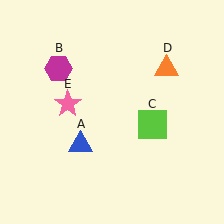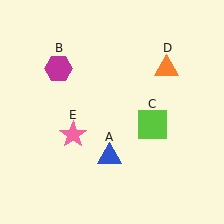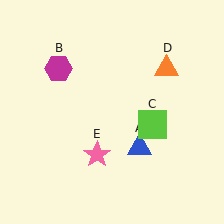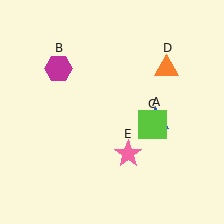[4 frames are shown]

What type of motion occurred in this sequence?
The blue triangle (object A), pink star (object E) rotated counterclockwise around the center of the scene.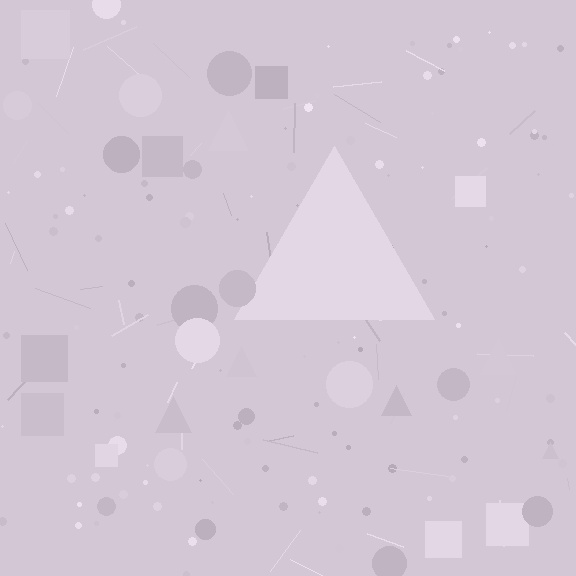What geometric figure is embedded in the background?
A triangle is embedded in the background.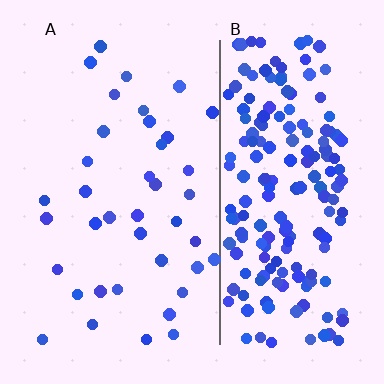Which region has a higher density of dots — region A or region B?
B (the right).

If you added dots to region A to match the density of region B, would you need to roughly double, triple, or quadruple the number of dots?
Approximately quadruple.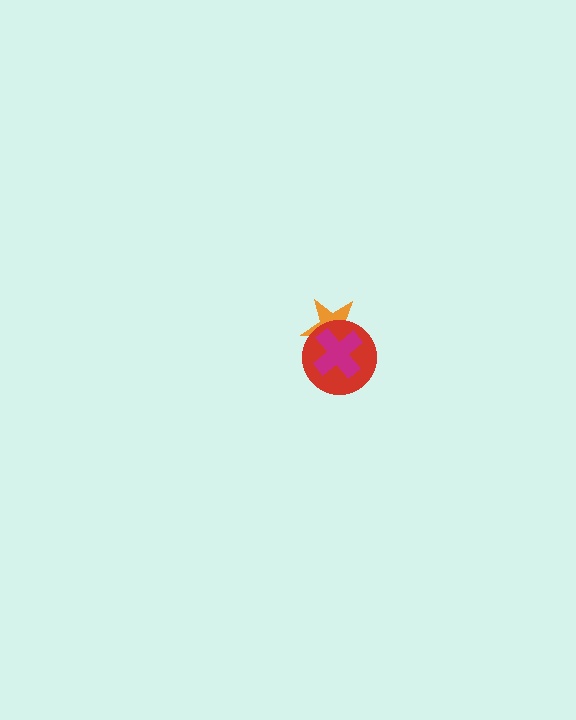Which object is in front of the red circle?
The magenta cross is in front of the red circle.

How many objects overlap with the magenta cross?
2 objects overlap with the magenta cross.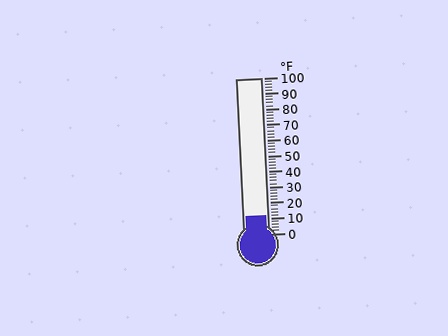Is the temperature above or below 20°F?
The temperature is below 20°F.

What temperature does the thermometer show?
The thermometer shows approximately 12°F.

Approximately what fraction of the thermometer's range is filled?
The thermometer is filled to approximately 10% of its range.